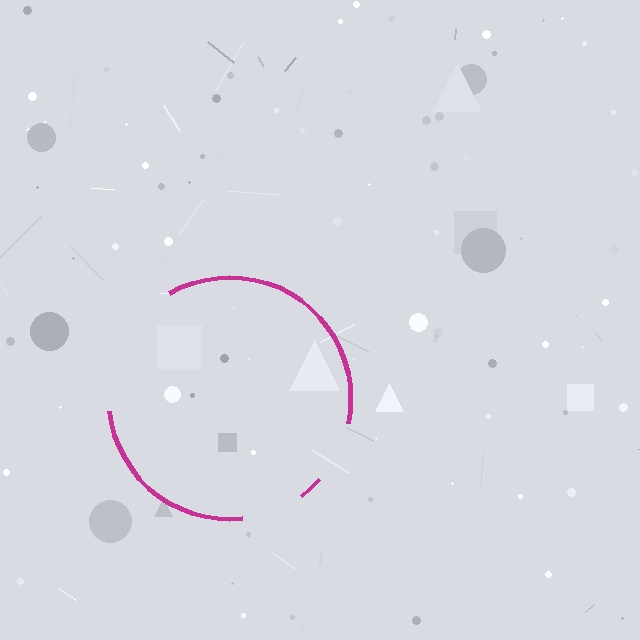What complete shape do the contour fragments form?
The contour fragments form a circle.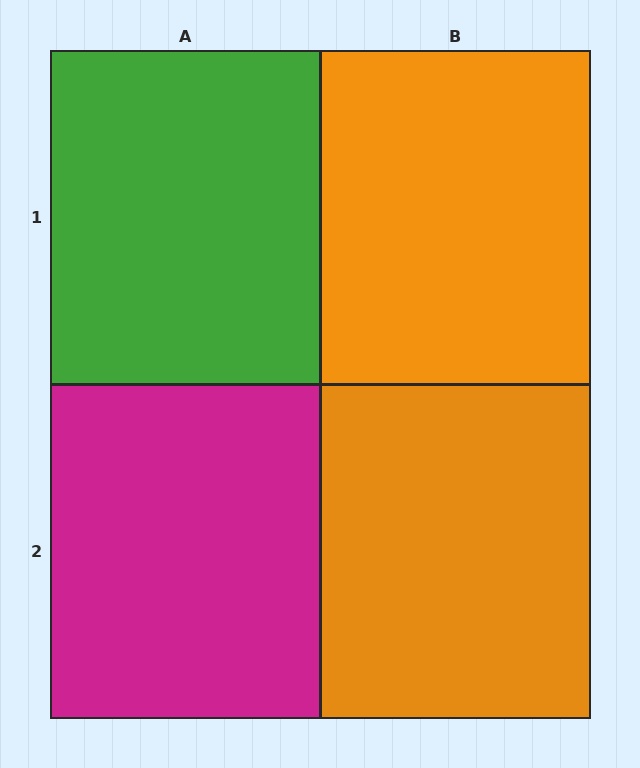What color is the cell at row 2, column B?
Orange.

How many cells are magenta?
1 cell is magenta.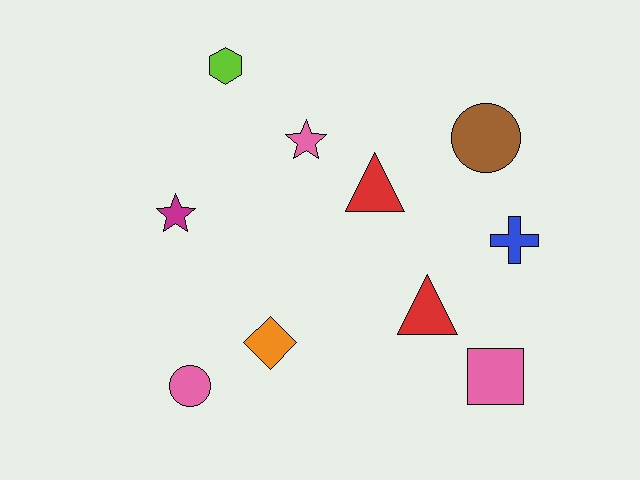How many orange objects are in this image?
There is 1 orange object.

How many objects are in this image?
There are 10 objects.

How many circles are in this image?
There are 2 circles.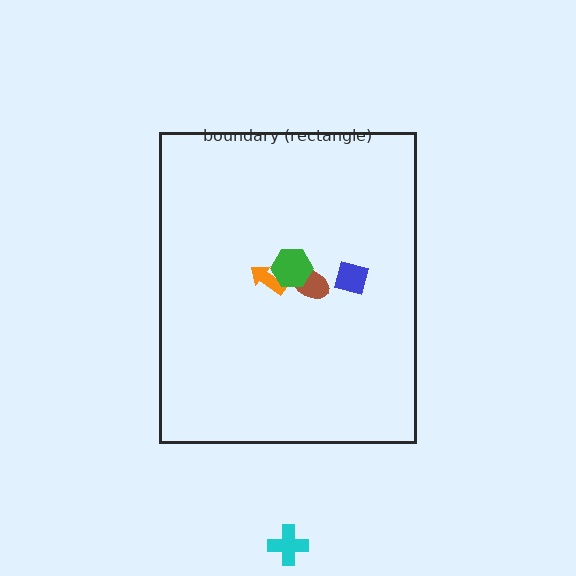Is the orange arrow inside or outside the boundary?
Inside.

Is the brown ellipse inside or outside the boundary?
Inside.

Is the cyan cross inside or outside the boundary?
Outside.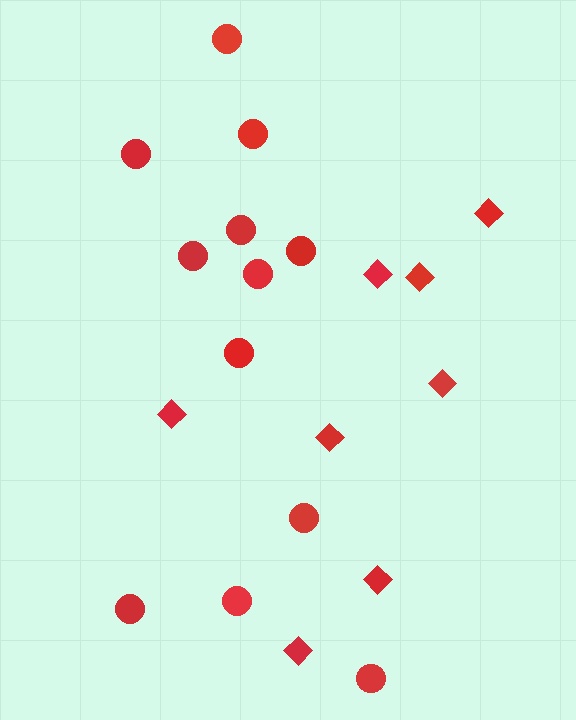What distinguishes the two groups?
There are 2 groups: one group of diamonds (8) and one group of circles (12).